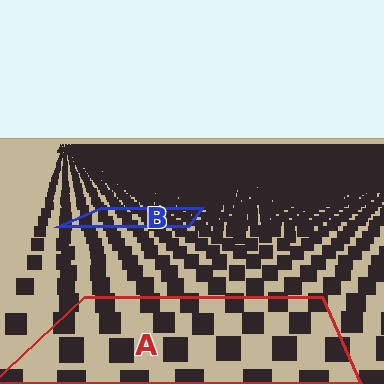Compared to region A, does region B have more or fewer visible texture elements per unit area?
Region B has more texture elements per unit area — they are packed more densely because it is farther away.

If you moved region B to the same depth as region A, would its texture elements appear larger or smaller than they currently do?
They would appear larger. At a closer depth, the same texture elements are projected at a bigger on-screen size.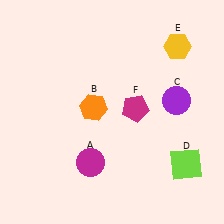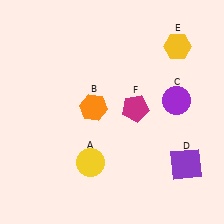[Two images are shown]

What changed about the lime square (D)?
In Image 1, D is lime. In Image 2, it changed to purple.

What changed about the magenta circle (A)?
In Image 1, A is magenta. In Image 2, it changed to yellow.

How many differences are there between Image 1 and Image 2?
There are 2 differences between the two images.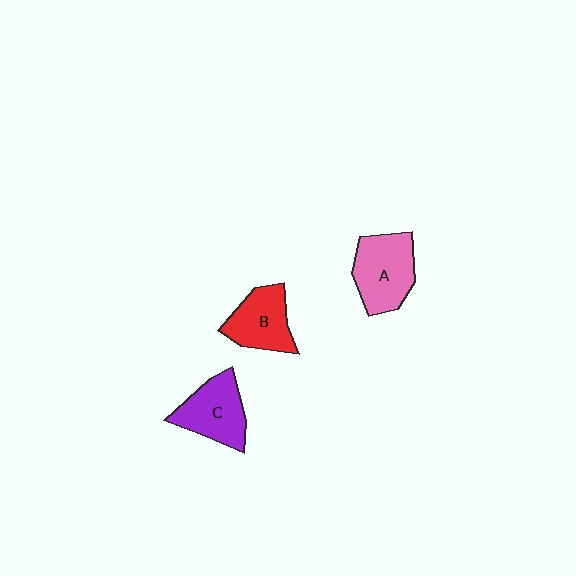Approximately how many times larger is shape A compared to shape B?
Approximately 1.2 times.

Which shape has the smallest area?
Shape B (red).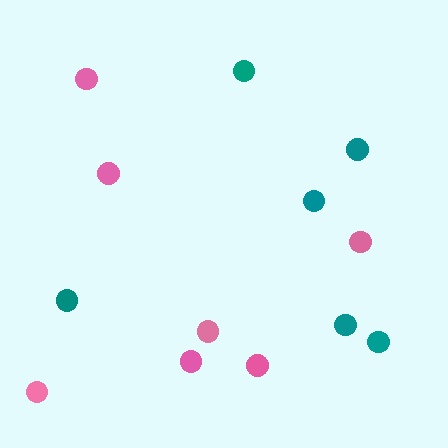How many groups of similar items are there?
There are 2 groups: one group of pink circles (7) and one group of teal circles (6).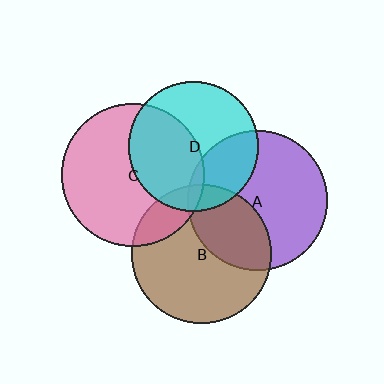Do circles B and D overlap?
Yes.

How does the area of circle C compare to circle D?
Approximately 1.2 times.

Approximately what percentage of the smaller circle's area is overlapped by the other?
Approximately 10%.